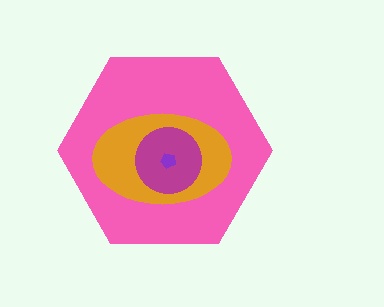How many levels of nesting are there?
4.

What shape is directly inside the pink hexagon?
The orange ellipse.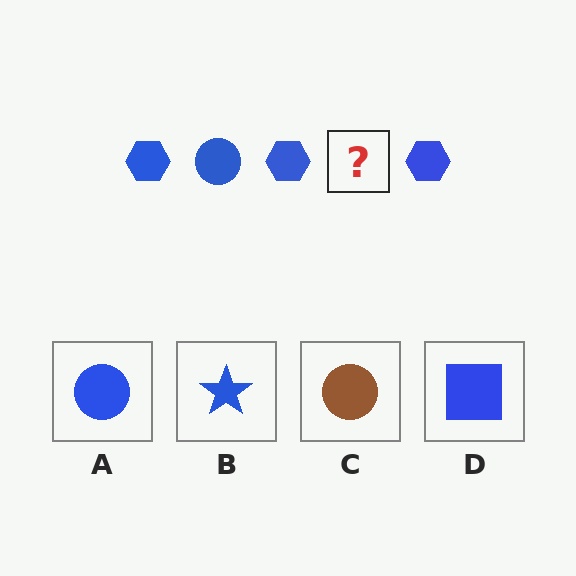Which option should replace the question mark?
Option A.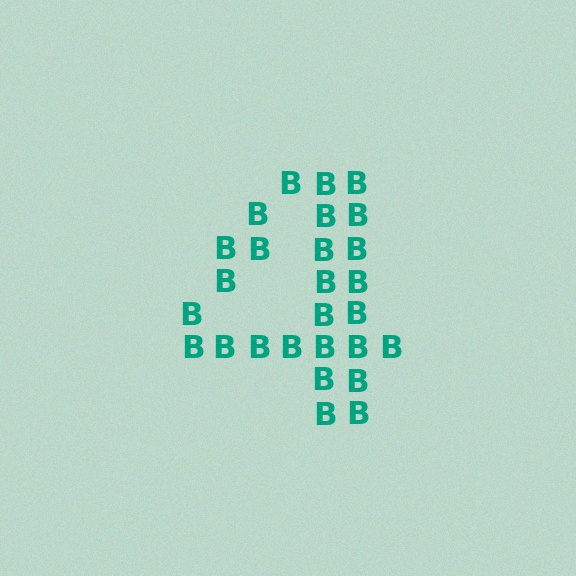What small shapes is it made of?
It is made of small letter B's.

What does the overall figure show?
The overall figure shows the digit 4.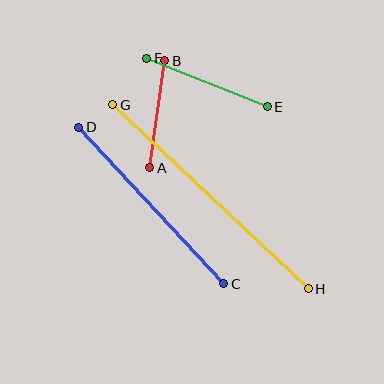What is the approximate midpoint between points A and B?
The midpoint is at approximately (157, 114) pixels.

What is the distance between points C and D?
The distance is approximately 213 pixels.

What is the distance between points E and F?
The distance is approximately 130 pixels.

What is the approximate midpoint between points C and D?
The midpoint is at approximately (151, 206) pixels.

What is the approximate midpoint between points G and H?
The midpoint is at approximately (210, 197) pixels.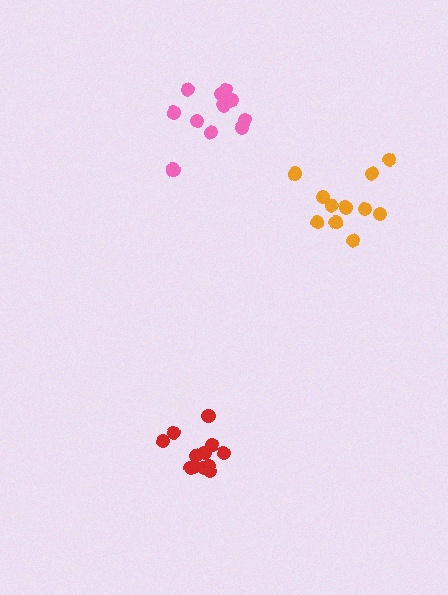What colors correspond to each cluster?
The clusters are colored: red, pink, orange.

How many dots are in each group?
Group 1: 12 dots, Group 2: 13 dots, Group 3: 11 dots (36 total).